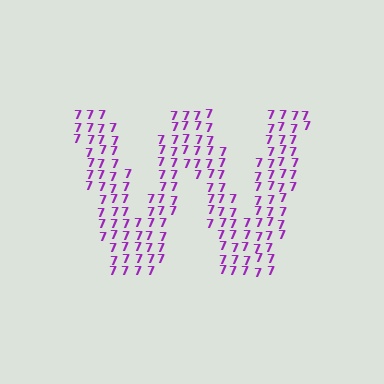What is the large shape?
The large shape is the letter W.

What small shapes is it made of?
It is made of small digit 7's.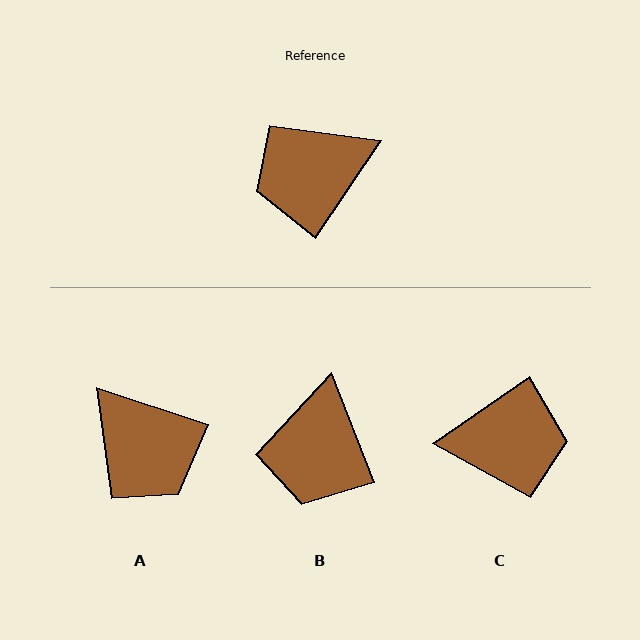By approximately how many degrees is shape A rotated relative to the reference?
Approximately 106 degrees counter-clockwise.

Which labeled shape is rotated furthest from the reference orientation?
C, about 159 degrees away.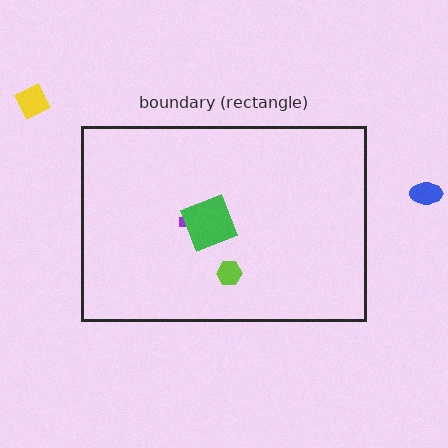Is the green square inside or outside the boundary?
Inside.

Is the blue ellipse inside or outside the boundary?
Outside.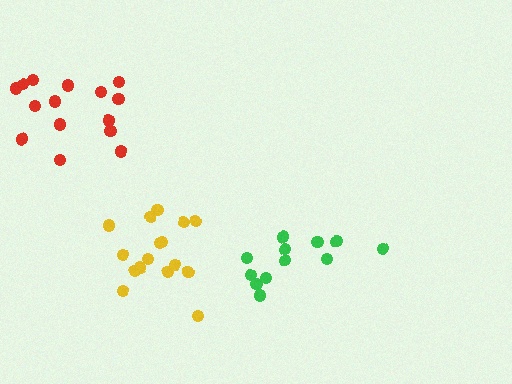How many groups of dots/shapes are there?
There are 3 groups.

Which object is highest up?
The red cluster is topmost.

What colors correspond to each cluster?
The clusters are colored: yellow, red, green.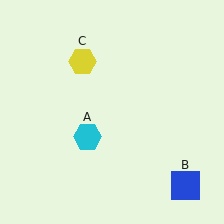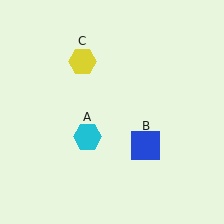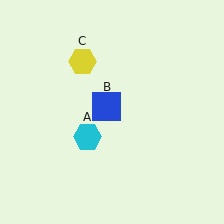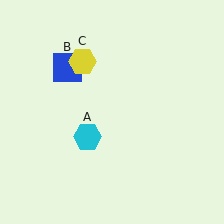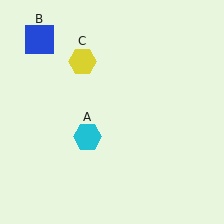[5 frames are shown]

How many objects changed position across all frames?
1 object changed position: blue square (object B).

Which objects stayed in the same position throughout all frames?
Cyan hexagon (object A) and yellow hexagon (object C) remained stationary.